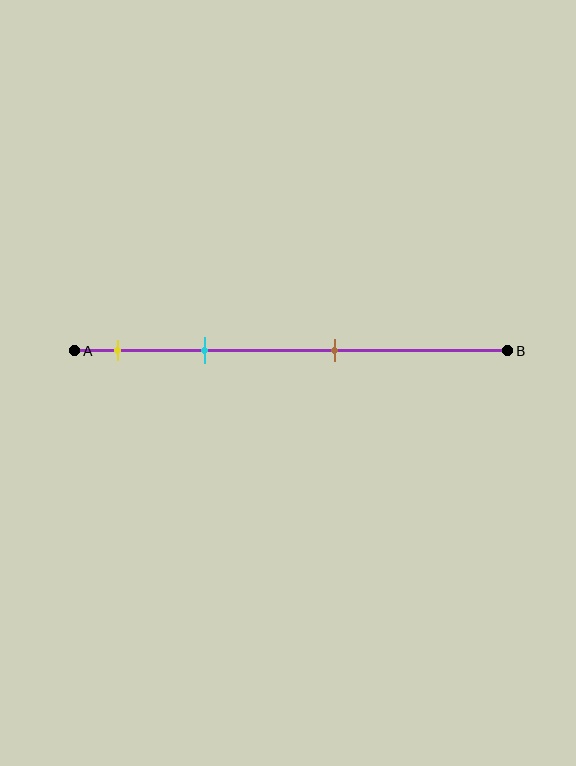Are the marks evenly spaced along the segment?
No, the marks are not evenly spaced.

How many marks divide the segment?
There are 3 marks dividing the segment.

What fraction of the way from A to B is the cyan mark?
The cyan mark is approximately 30% (0.3) of the way from A to B.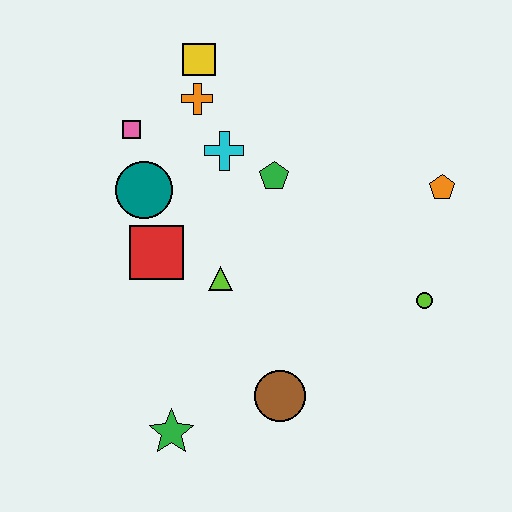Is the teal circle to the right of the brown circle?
No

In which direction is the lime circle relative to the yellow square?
The lime circle is below the yellow square.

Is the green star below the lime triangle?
Yes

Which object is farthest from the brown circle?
The yellow square is farthest from the brown circle.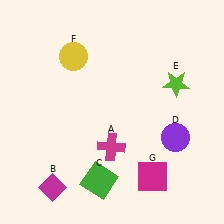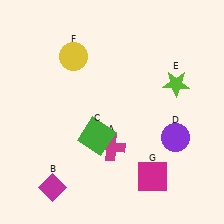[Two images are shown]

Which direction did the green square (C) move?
The green square (C) moved up.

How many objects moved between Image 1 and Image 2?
1 object moved between the two images.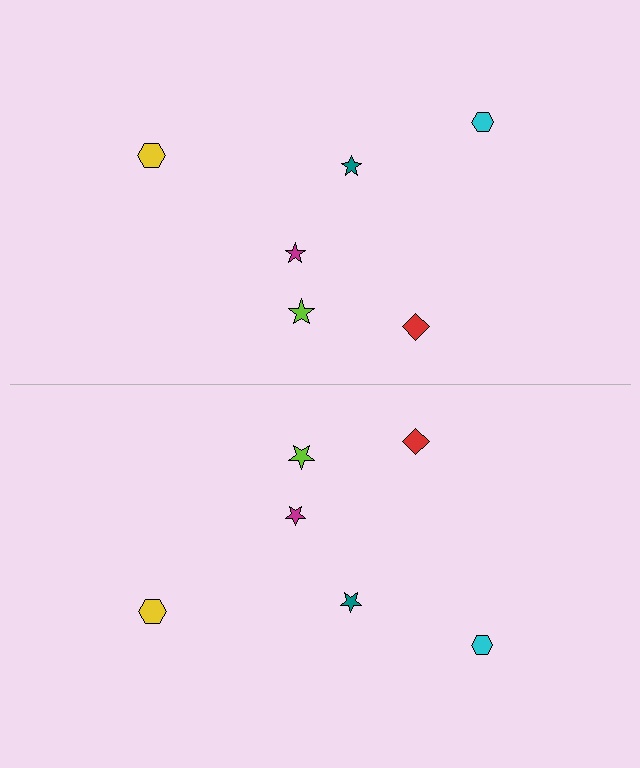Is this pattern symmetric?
Yes, this pattern has bilateral (reflection) symmetry.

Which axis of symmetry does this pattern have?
The pattern has a horizontal axis of symmetry running through the center of the image.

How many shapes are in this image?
There are 12 shapes in this image.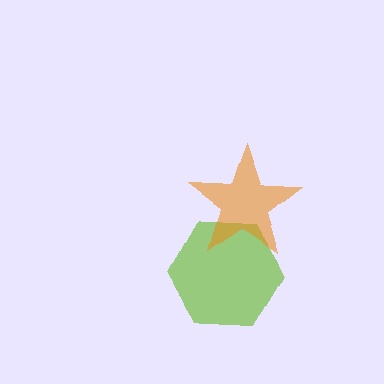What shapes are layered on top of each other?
The layered shapes are: a lime hexagon, an orange star.